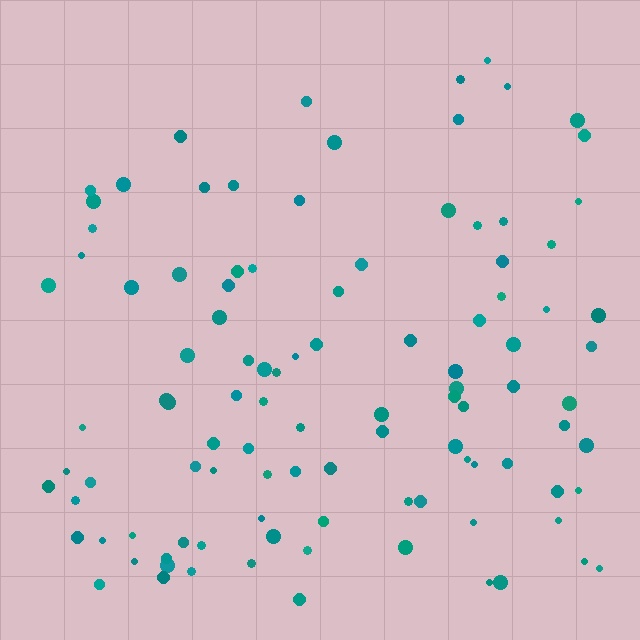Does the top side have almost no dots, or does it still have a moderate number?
Still a moderate number, just noticeably fewer than the bottom.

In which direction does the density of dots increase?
From top to bottom, with the bottom side densest.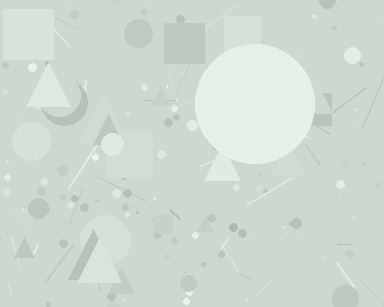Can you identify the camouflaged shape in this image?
The camouflaged shape is a circle.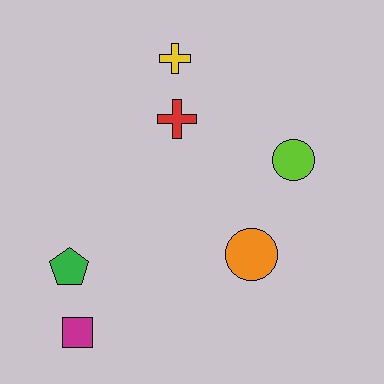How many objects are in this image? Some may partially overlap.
There are 6 objects.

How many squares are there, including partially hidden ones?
There is 1 square.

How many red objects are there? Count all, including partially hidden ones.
There is 1 red object.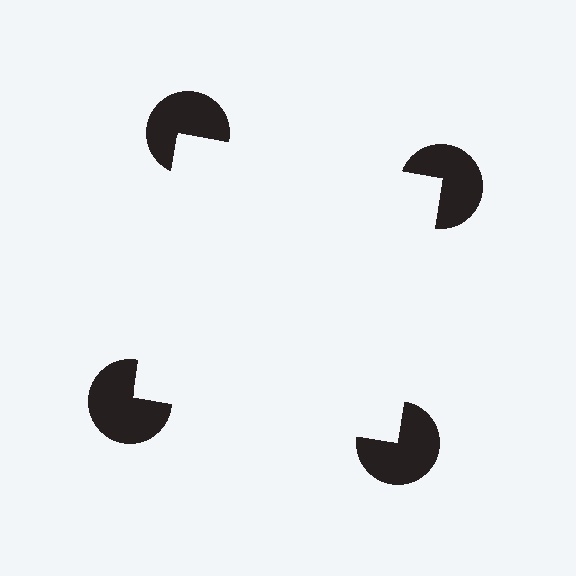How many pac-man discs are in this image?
There are 4 — one at each vertex of the illusory square.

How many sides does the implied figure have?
4 sides.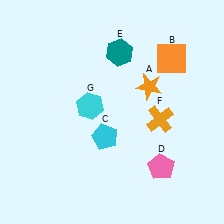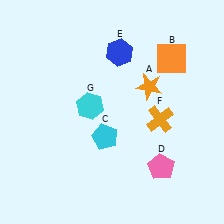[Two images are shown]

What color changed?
The hexagon (E) changed from teal in Image 1 to blue in Image 2.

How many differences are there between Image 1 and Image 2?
There is 1 difference between the two images.